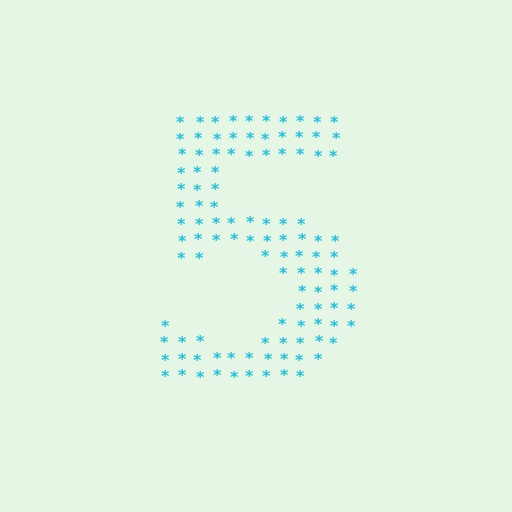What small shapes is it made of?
It is made of small asterisks.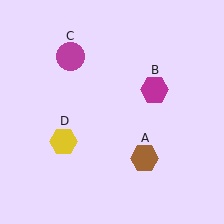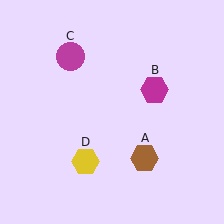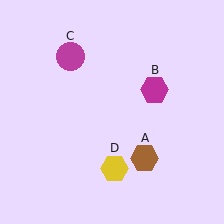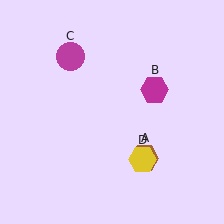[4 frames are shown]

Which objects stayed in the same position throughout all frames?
Brown hexagon (object A) and magenta hexagon (object B) and magenta circle (object C) remained stationary.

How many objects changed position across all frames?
1 object changed position: yellow hexagon (object D).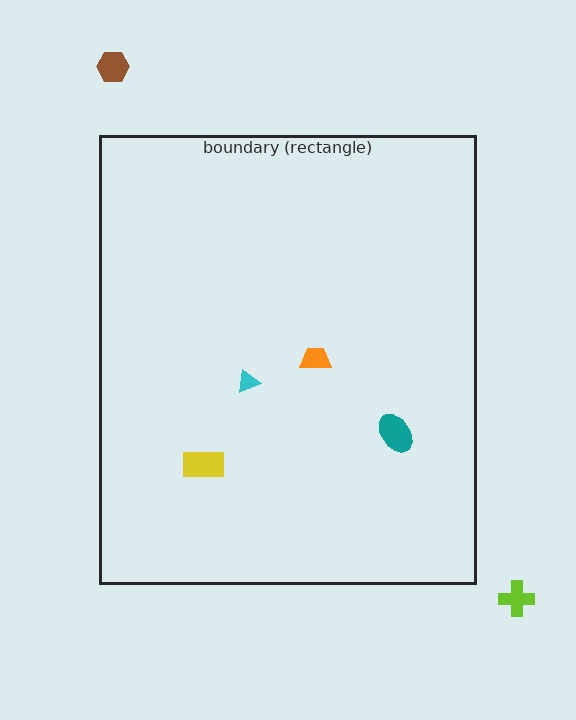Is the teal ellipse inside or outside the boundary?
Inside.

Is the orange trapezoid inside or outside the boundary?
Inside.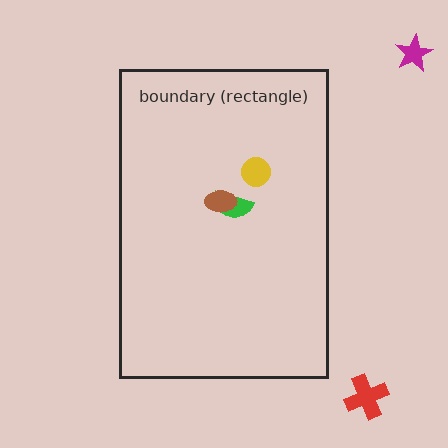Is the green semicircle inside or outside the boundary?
Inside.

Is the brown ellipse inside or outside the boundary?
Inside.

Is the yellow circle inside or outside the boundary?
Inside.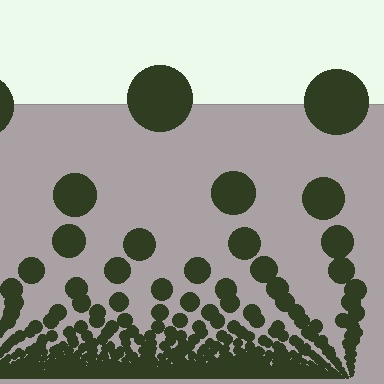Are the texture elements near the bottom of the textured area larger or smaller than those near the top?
Smaller. The gradient is inverted — elements near the bottom are smaller and denser.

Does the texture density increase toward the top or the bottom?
Density increases toward the bottom.